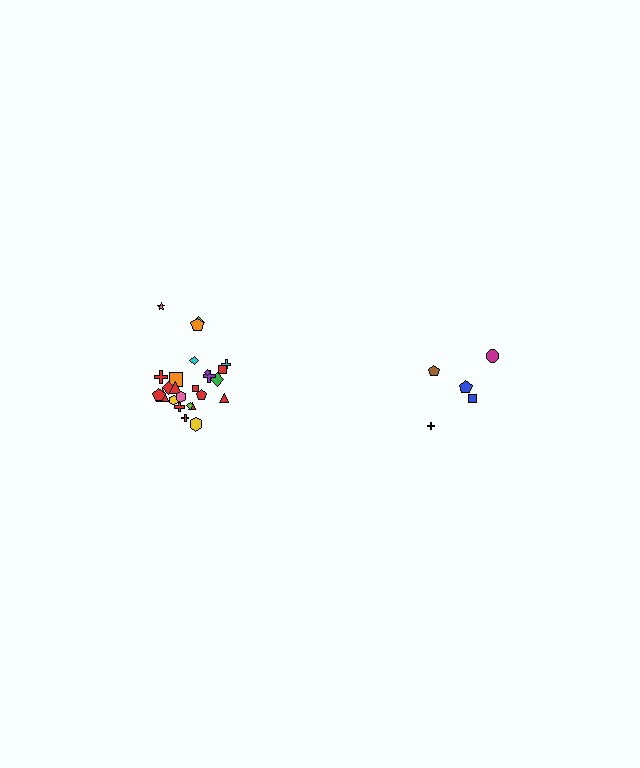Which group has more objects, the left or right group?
The left group.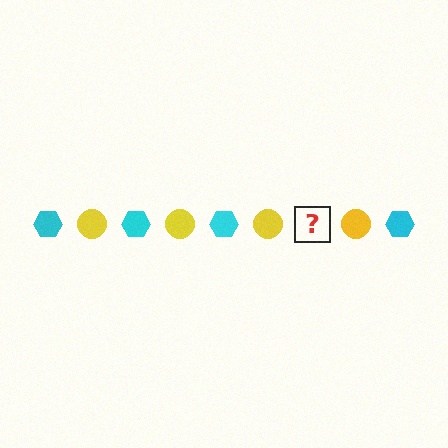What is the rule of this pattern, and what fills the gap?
The rule is that the pattern alternates between cyan hexagon and yellow circle. The gap should be filled with a cyan hexagon.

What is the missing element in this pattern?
The missing element is a cyan hexagon.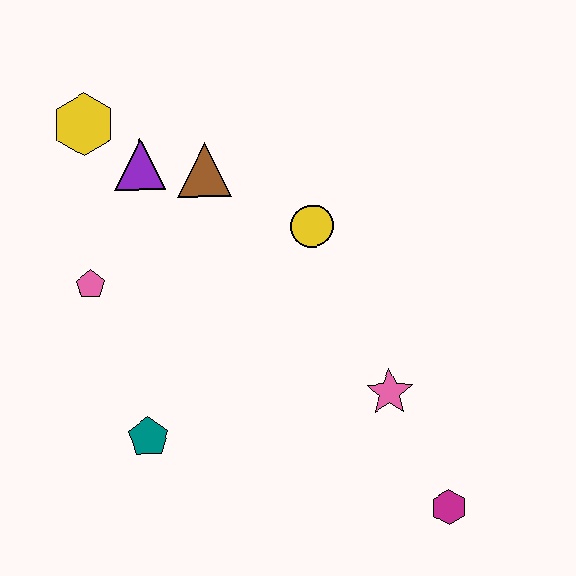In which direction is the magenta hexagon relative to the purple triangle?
The magenta hexagon is below the purple triangle.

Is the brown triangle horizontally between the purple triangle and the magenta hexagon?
Yes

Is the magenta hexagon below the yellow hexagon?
Yes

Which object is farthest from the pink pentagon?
The magenta hexagon is farthest from the pink pentagon.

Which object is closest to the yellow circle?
The brown triangle is closest to the yellow circle.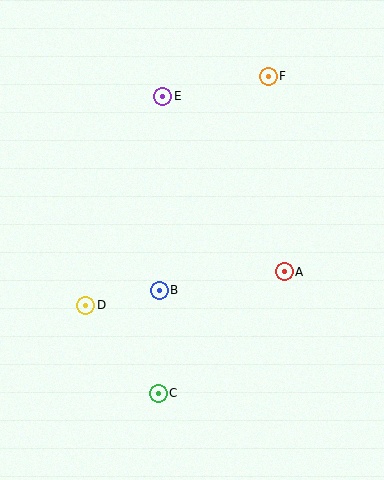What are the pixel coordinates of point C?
Point C is at (158, 393).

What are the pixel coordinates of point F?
Point F is at (268, 76).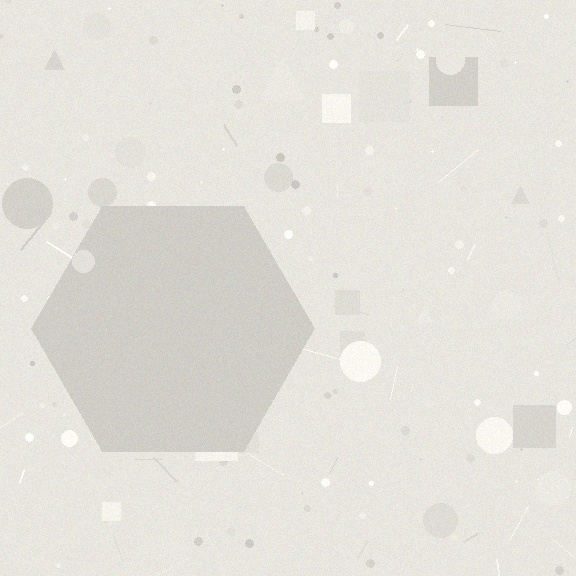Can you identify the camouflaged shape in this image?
The camouflaged shape is a hexagon.